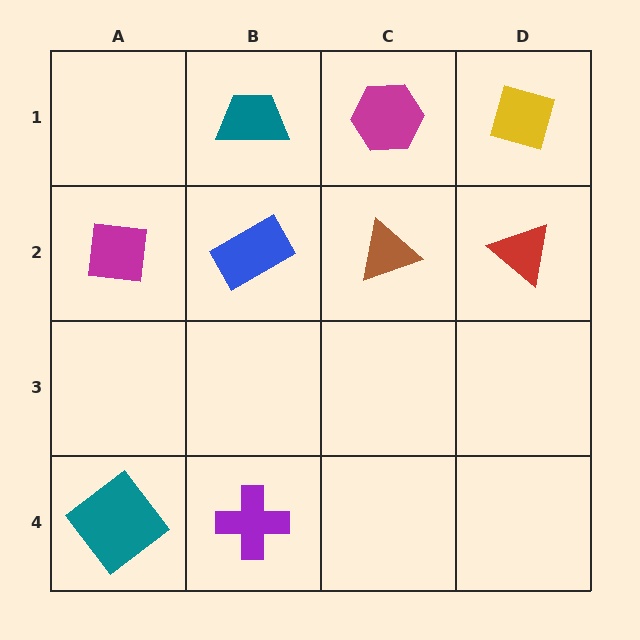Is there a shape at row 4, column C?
No, that cell is empty.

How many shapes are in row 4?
2 shapes.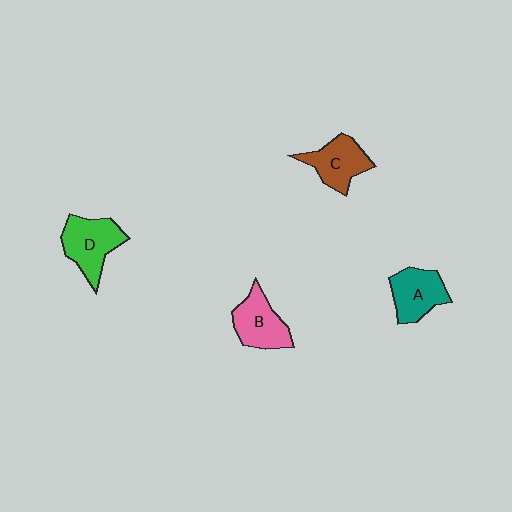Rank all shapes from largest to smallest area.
From largest to smallest: D (green), B (pink), A (teal), C (brown).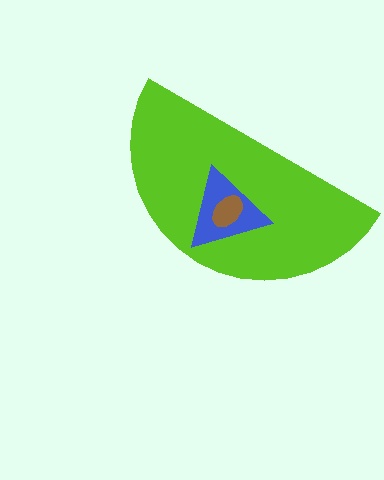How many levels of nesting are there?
3.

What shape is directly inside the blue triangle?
The brown ellipse.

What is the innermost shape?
The brown ellipse.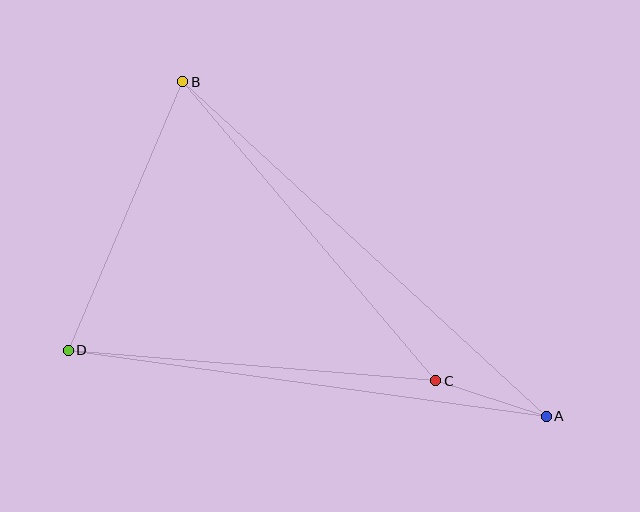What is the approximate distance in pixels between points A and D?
The distance between A and D is approximately 483 pixels.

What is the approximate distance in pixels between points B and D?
The distance between B and D is approximately 292 pixels.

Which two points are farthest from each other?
Points A and B are farthest from each other.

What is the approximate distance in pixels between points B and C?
The distance between B and C is approximately 391 pixels.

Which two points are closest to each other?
Points A and C are closest to each other.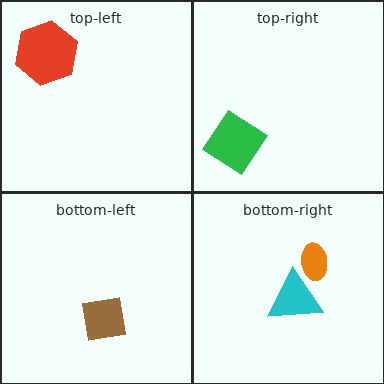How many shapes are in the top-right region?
1.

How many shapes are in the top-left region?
1.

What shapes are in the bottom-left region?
The brown square.